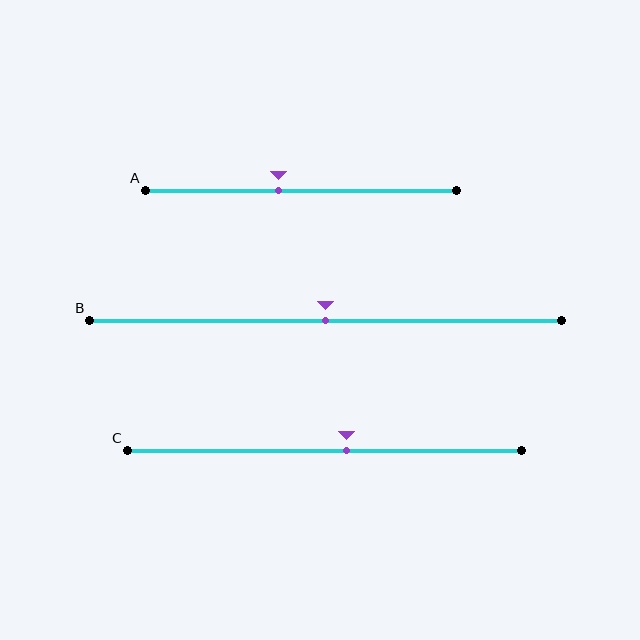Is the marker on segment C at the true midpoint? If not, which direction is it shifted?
No, the marker on segment C is shifted to the right by about 6% of the segment length.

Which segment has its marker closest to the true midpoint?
Segment B has its marker closest to the true midpoint.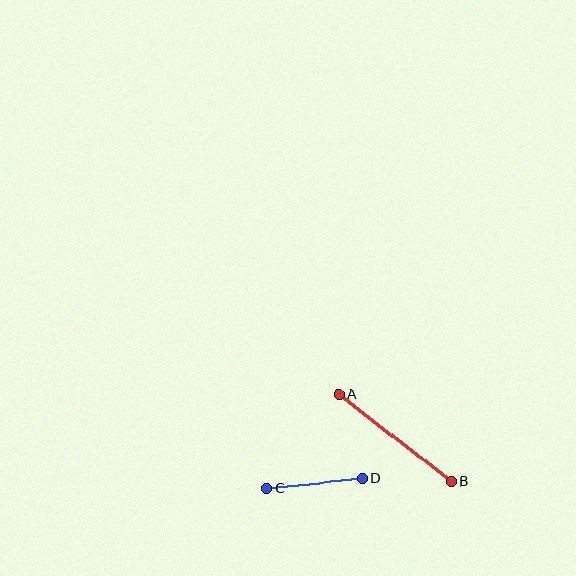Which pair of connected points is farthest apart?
Points A and B are farthest apart.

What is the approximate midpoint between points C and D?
The midpoint is at approximately (314, 483) pixels.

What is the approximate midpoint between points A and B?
The midpoint is at approximately (395, 438) pixels.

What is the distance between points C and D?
The distance is approximately 96 pixels.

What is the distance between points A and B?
The distance is approximately 142 pixels.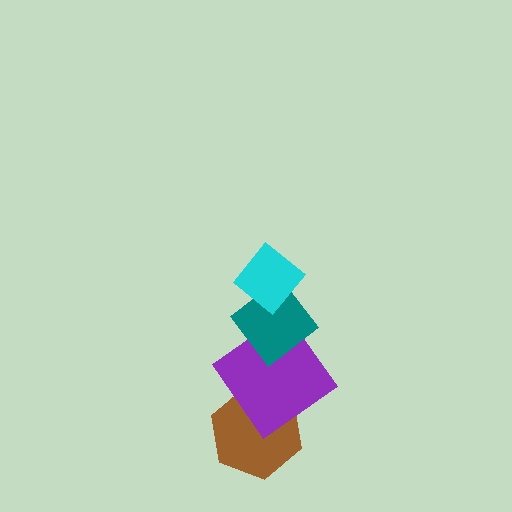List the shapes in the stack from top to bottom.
From top to bottom: the cyan diamond, the teal diamond, the purple diamond, the brown hexagon.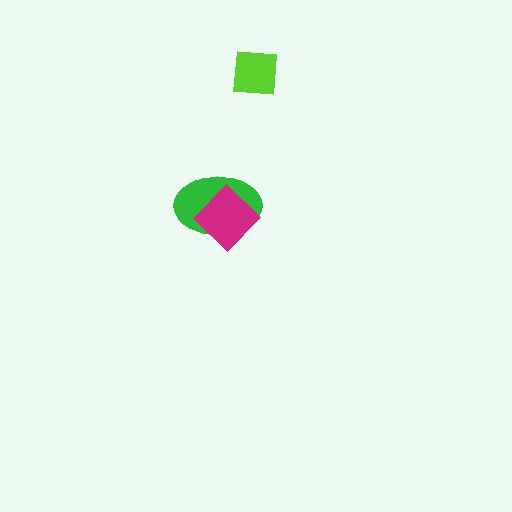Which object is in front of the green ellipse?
The magenta diamond is in front of the green ellipse.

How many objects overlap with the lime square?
0 objects overlap with the lime square.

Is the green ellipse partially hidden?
Yes, it is partially covered by another shape.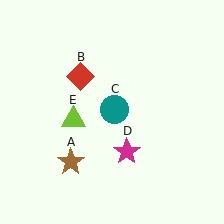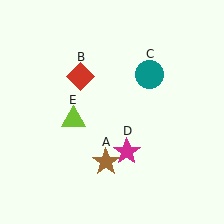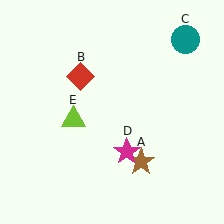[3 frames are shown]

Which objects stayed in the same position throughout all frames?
Red diamond (object B) and magenta star (object D) and lime triangle (object E) remained stationary.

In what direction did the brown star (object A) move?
The brown star (object A) moved right.